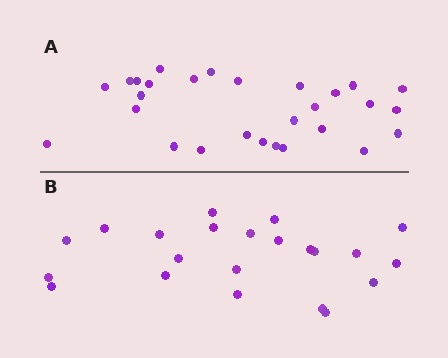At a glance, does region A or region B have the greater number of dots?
Region A (the top region) has more dots.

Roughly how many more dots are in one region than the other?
Region A has about 6 more dots than region B.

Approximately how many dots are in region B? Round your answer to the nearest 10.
About 20 dots. (The exact count is 22, which rounds to 20.)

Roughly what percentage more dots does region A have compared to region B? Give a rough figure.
About 25% more.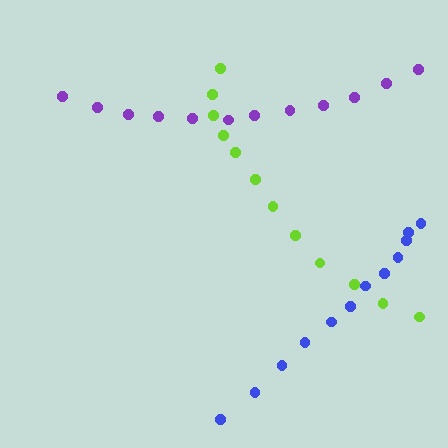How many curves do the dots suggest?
There are 3 distinct paths.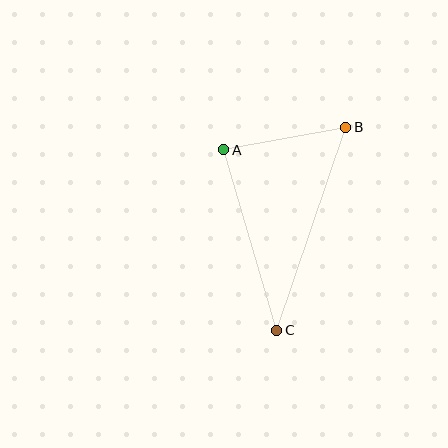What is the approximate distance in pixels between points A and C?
The distance between A and C is approximately 188 pixels.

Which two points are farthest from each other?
Points B and C are farthest from each other.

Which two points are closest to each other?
Points A and B are closest to each other.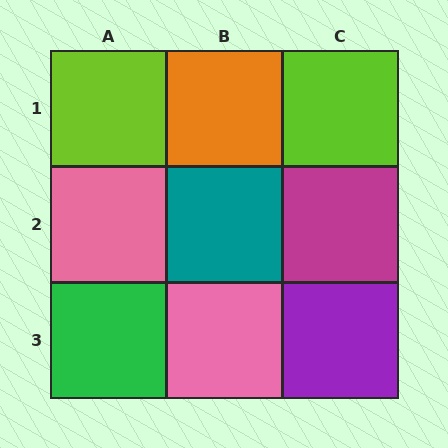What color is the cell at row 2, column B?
Teal.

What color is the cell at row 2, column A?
Pink.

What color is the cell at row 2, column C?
Magenta.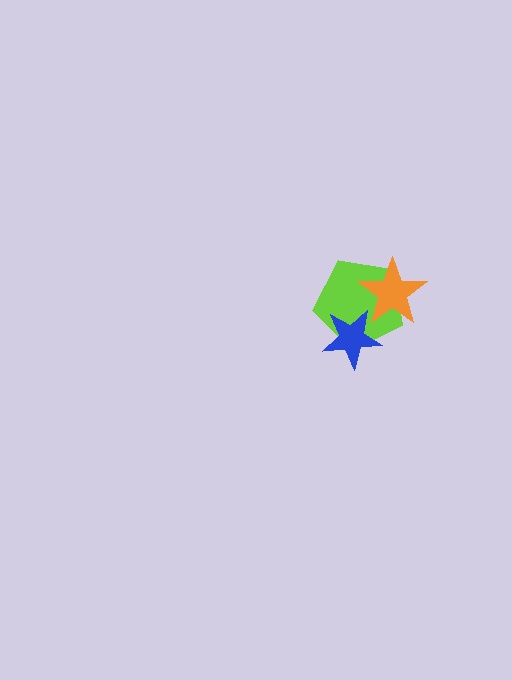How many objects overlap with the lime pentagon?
2 objects overlap with the lime pentagon.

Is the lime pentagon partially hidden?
Yes, it is partially covered by another shape.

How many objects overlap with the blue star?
2 objects overlap with the blue star.